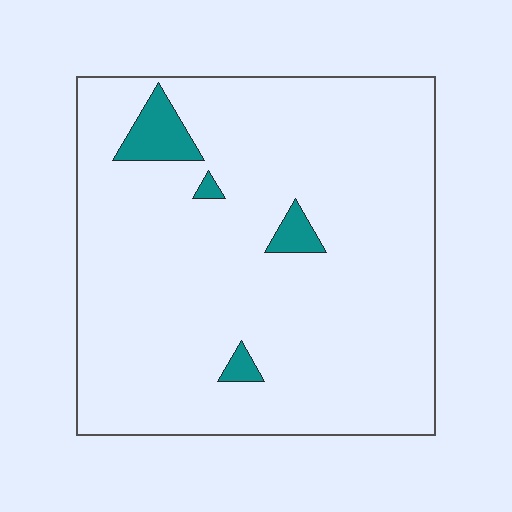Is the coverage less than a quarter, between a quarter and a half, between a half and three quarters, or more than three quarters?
Less than a quarter.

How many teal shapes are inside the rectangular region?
4.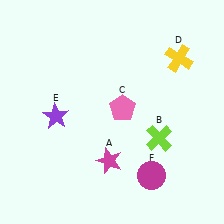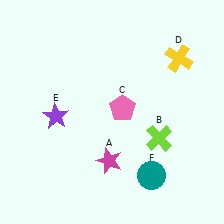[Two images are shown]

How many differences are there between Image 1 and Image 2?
There is 1 difference between the two images.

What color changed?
The circle (F) changed from magenta in Image 1 to teal in Image 2.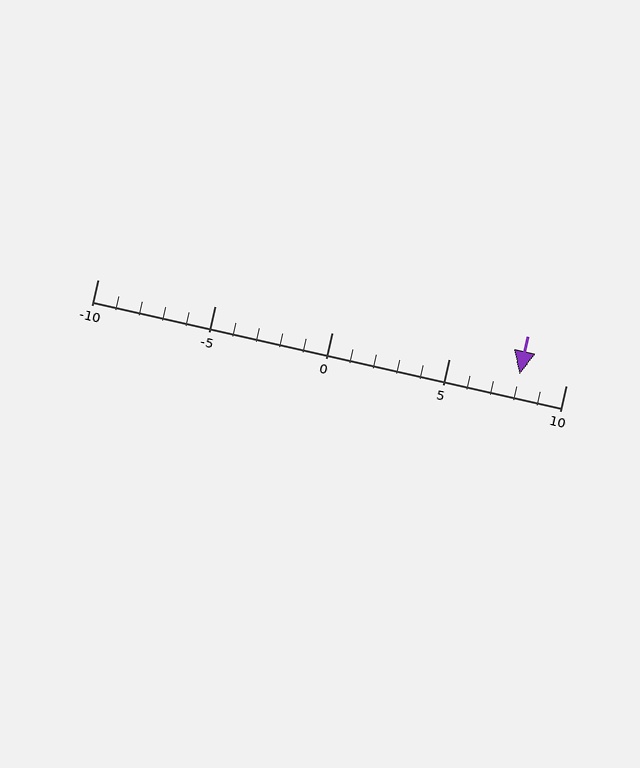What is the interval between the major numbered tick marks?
The major tick marks are spaced 5 units apart.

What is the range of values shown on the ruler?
The ruler shows values from -10 to 10.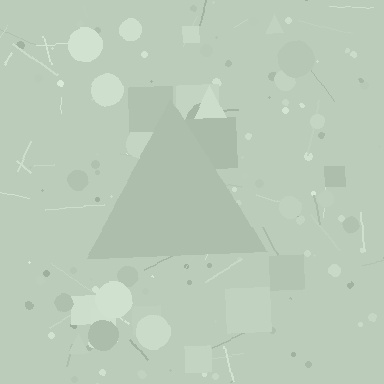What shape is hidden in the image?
A triangle is hidden in the image.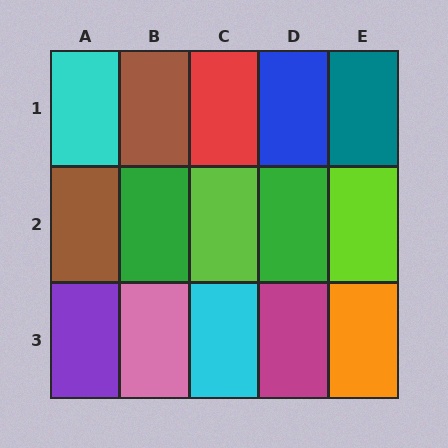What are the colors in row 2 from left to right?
Brown, green, lime, green, lime.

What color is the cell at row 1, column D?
Blue.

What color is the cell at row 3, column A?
Purple.